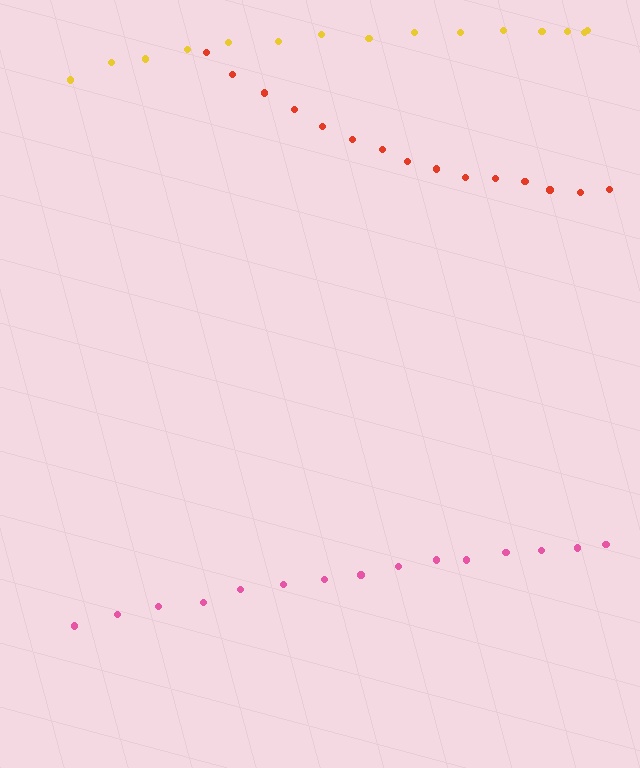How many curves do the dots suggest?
There are 3 distinct paths.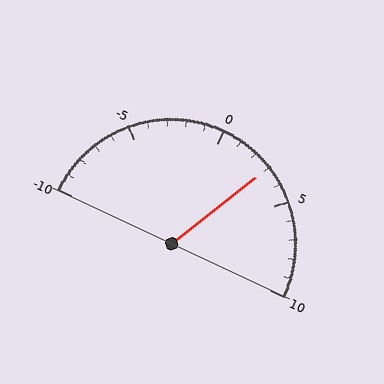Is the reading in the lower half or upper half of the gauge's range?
The reading is in the upper half of the range (-10 to 10).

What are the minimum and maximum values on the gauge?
The gauge ranges from -10 to 10.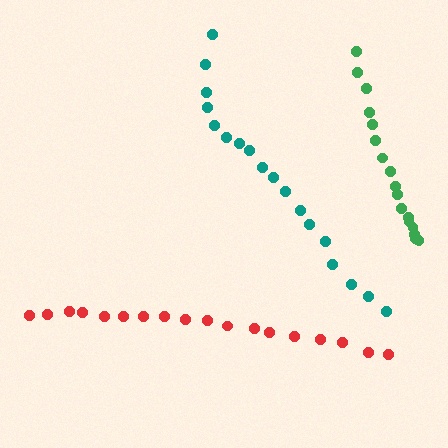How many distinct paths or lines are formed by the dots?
There are 3 distinct paths.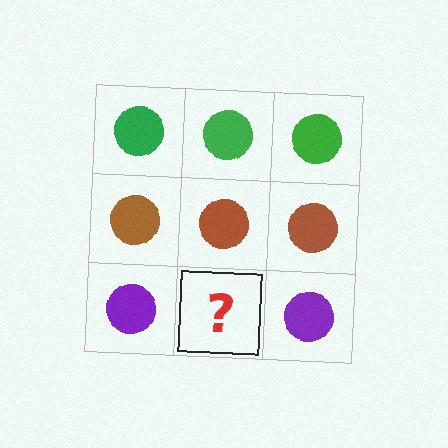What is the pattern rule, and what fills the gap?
The rule is that each row has a consistent color. The gap should be filled with a purple circle.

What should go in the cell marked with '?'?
The missing cell should contain a purple circle.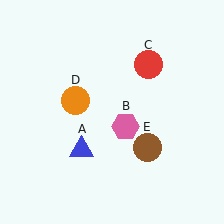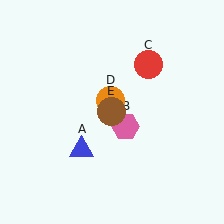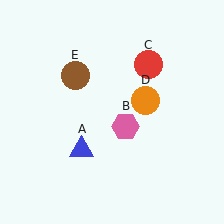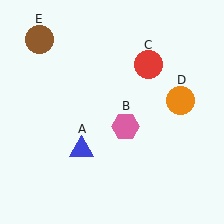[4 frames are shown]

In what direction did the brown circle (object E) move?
The brown circle (object E) moved up and to the left.